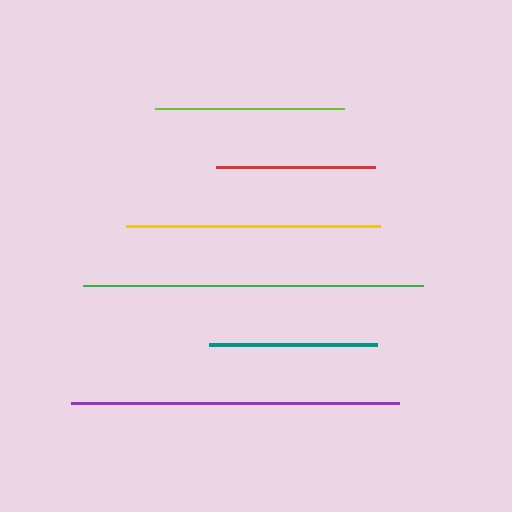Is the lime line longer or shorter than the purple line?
The purple line is longer than the lime line.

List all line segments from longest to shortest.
From longest to shortest: green, purple, yellow, lime, teal, red.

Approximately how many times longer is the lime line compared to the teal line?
The lime line is approximately 1.1 times the length of the teal line.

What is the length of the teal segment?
The teal segment is approximately 168 pixels long.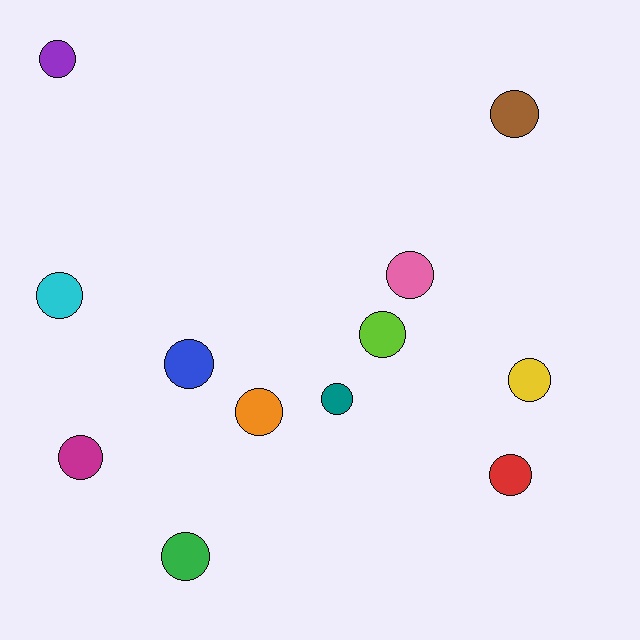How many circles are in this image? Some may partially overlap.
There are 12 circles.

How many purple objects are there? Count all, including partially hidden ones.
There is 1 purple object.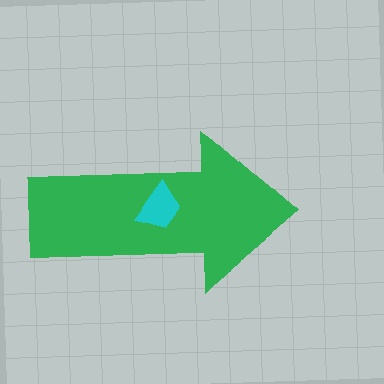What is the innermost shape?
The cyan trapezoid.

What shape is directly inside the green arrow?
The cyan trapezoid.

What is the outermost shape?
The green arrow.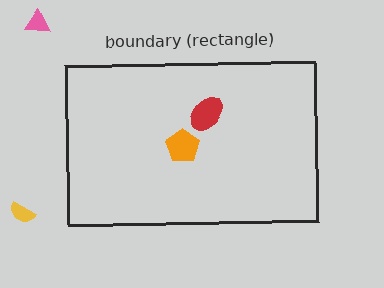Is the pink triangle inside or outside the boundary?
Outside.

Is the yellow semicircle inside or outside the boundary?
Outside.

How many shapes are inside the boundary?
2 inside, 2 outside.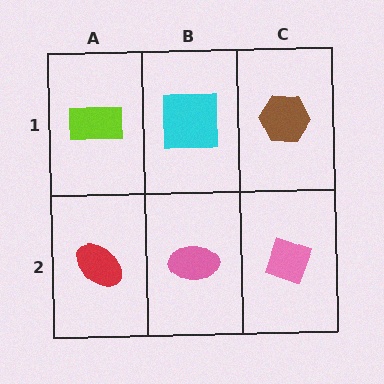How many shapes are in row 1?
3 shapes.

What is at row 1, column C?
A brown hexagon.